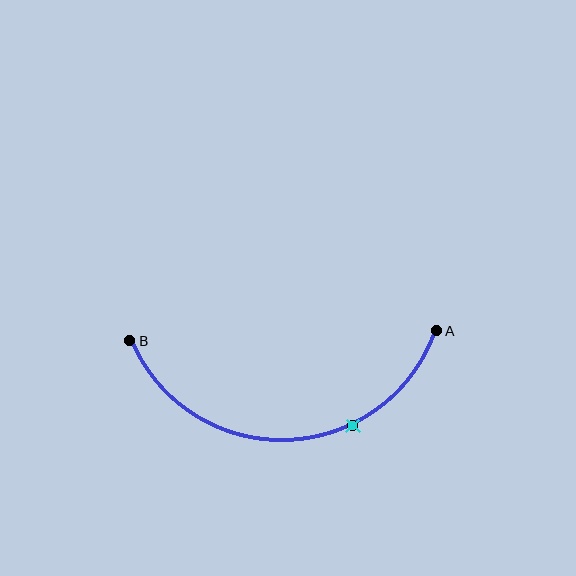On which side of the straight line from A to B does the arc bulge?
The arc bulges below the straight line connecting A and B.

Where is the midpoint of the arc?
The arc midpoint is the point on the curve farthest from the straight line joining A and B. It sits below that line.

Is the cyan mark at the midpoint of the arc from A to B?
No. The cyan mark lies on the arc but is closer to endpoint A. The arc midpoint would be at the point on the curve equidistant along the arc from both A and B.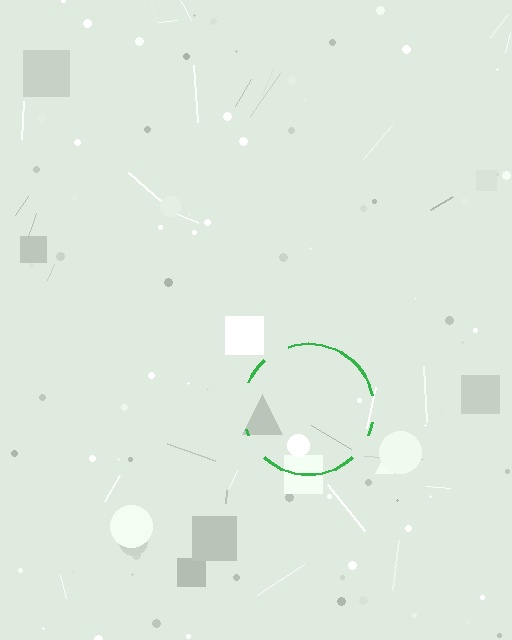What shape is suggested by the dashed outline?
The dashed outline suggests a circle.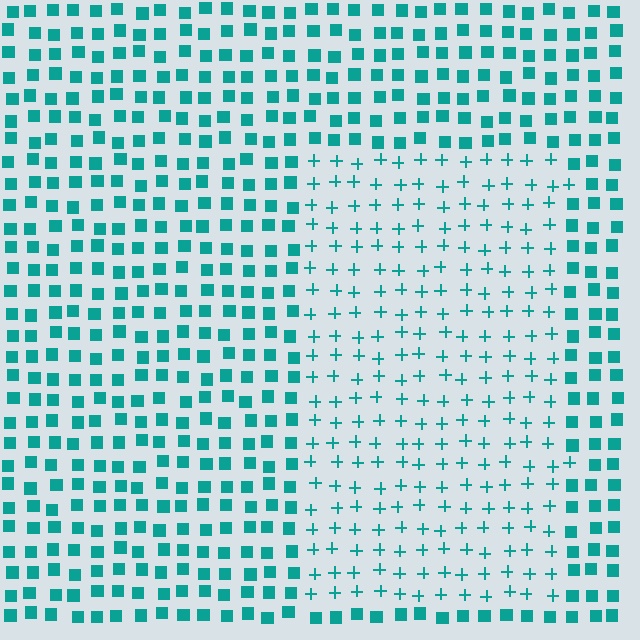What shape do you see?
I see a rectangle.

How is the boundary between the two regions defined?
The boundary is defined by a change in element shape: plus signs inside vs. squares outside. All elements share the same color and spacing.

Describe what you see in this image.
The image is filled with small teal elements arranged in a uniform grid. A rectangle-shaped region contains plus signs, while the surrounding area contains squares. The boundary is defined purely by the change in element shape.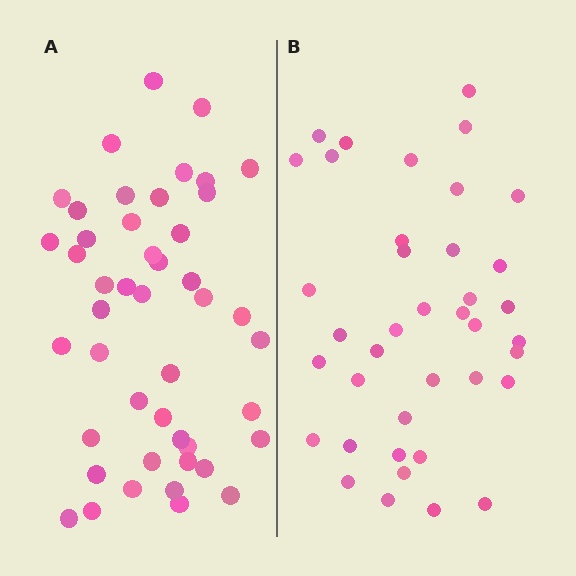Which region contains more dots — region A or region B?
Region A (the left region) has more dots.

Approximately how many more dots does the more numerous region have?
Region A has roughly 8 or so more dots than region B.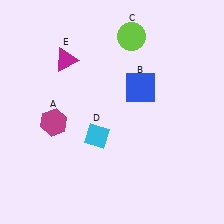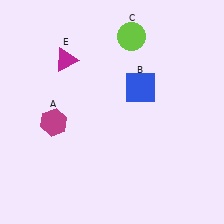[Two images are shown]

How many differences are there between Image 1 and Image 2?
There is 1 difference between the two images.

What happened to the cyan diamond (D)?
The cyan diamond (D) was removed in Image 2. It was in the bottom-left area of Image 1.